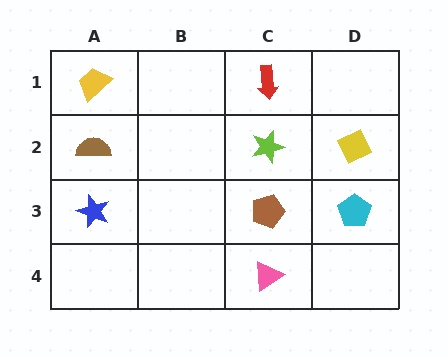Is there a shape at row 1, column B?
No, that cell is empty.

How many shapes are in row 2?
3 shapes.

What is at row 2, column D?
A yellow diamond.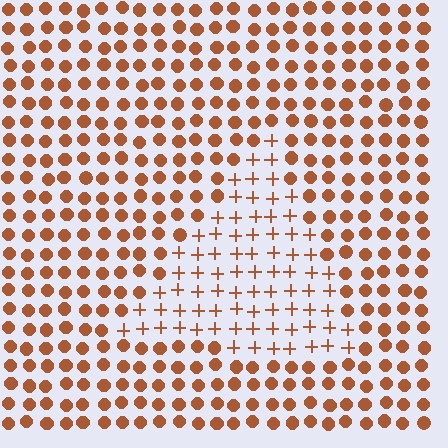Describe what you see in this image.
The image is filled with small brown elements arranged in a uniform grid. A triangle-shaped region contains plus signs, while the surrounding area contains circles. The boundary is defined purely by the change in element shape.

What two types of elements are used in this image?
The image uses plus signs inside the triangle region and circles outside it.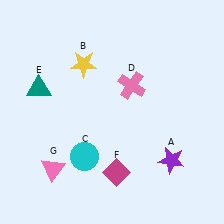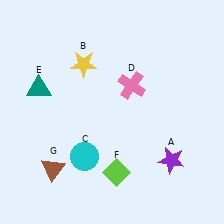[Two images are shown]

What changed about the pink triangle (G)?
In Image 1, G is pink. In Image 2, it changed to brown.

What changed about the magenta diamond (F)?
In Image 1, F is magenta. In Image 2, it changed to lime.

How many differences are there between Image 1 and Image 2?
There are 2 differences between the two images.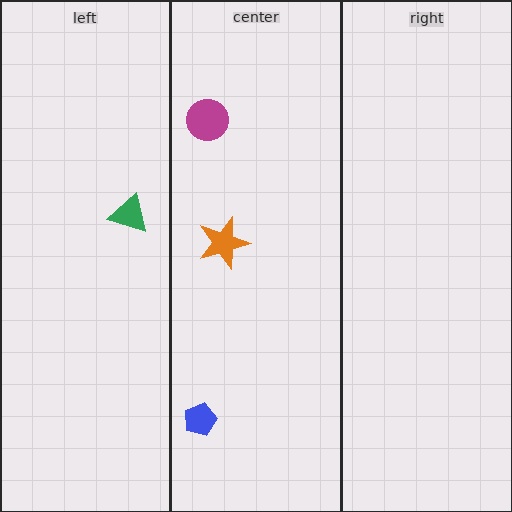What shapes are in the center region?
The blue pentagon, the orange star, the magenta circle.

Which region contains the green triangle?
The left region.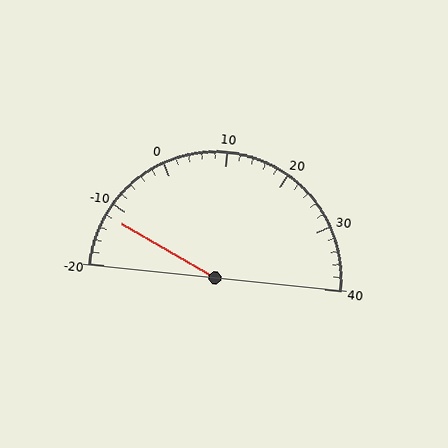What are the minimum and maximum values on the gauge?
The gauge ranges from -20 to 40.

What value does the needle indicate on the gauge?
The needle indicates approximately -12.